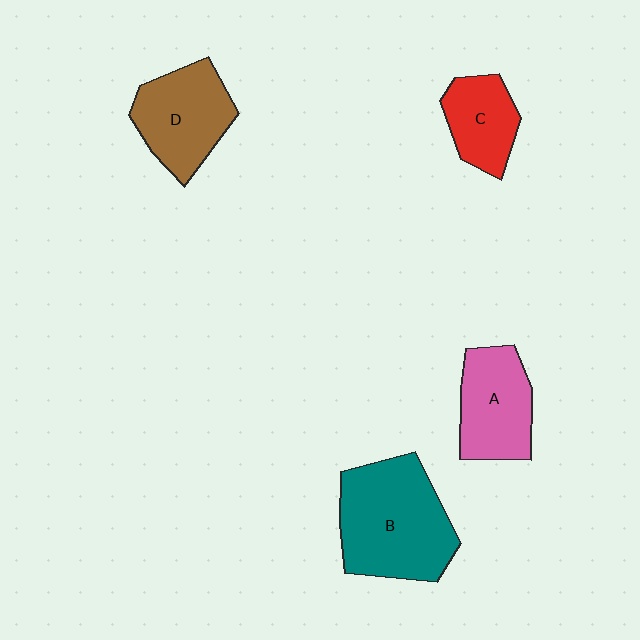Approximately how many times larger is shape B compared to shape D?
Approximately 1.5 times.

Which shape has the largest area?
Shape B (teal).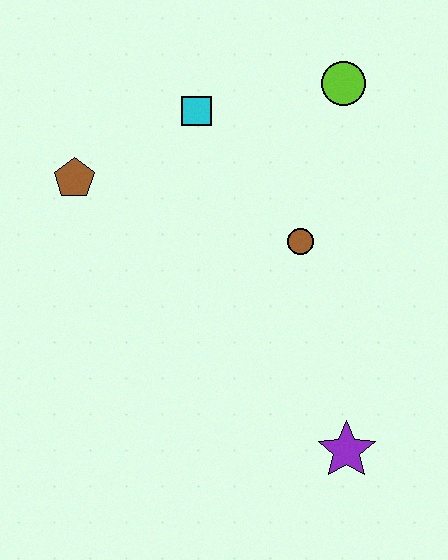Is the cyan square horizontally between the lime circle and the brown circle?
No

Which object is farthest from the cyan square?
The purple star is farthest from the cyan square.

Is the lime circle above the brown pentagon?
Yes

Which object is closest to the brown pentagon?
The cyan square is closest to the brown pentagon.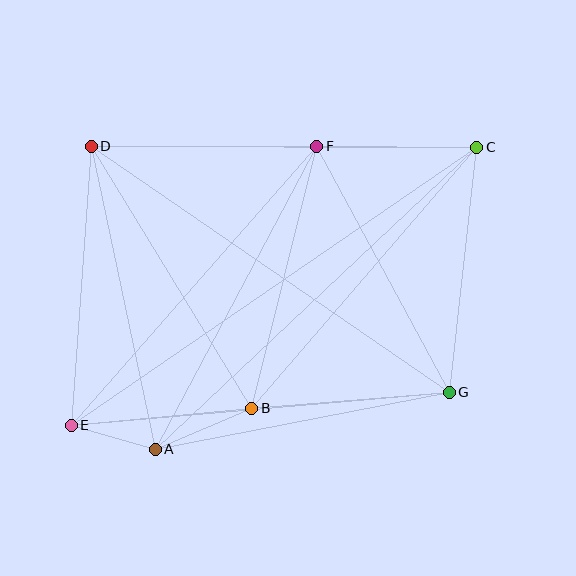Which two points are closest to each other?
Points A and E are closest to each other.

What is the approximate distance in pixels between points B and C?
The distance between B and C is approximately 345 pixels.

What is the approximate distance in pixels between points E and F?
The distance between E and F is approximately 372 pixels.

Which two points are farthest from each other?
Points C and E are farthest from each other.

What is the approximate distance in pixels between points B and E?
The distance between B and E is approximately 181 pixels.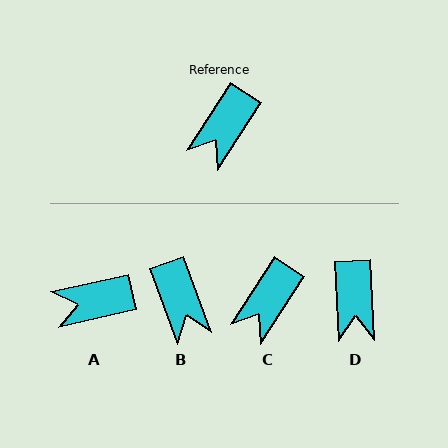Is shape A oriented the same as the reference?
No, it is off by about 44 degrees.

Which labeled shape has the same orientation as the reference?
C.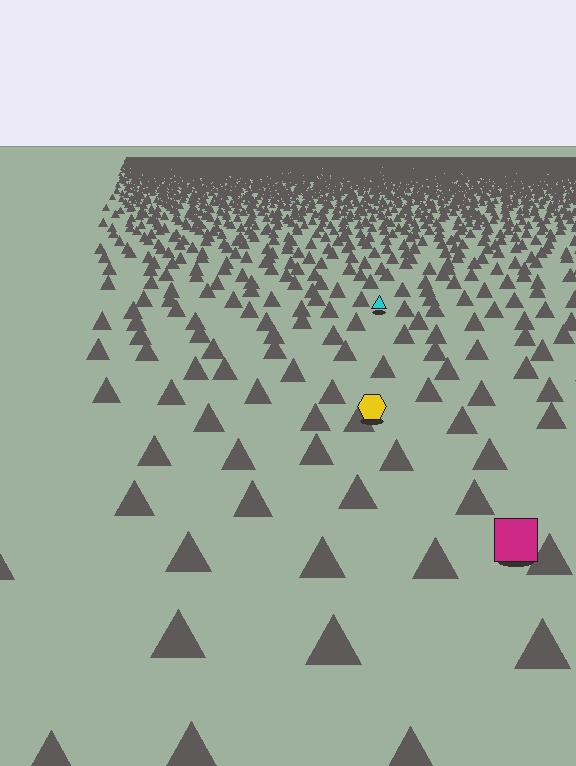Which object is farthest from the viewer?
The cyan triangle is farthest from the viewer. It appears smaller and the ground texture around it is denser.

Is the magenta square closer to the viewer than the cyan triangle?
Yes. The magenta square is closer — you can tell from the texture gradient: the ground texture is coarser near it.